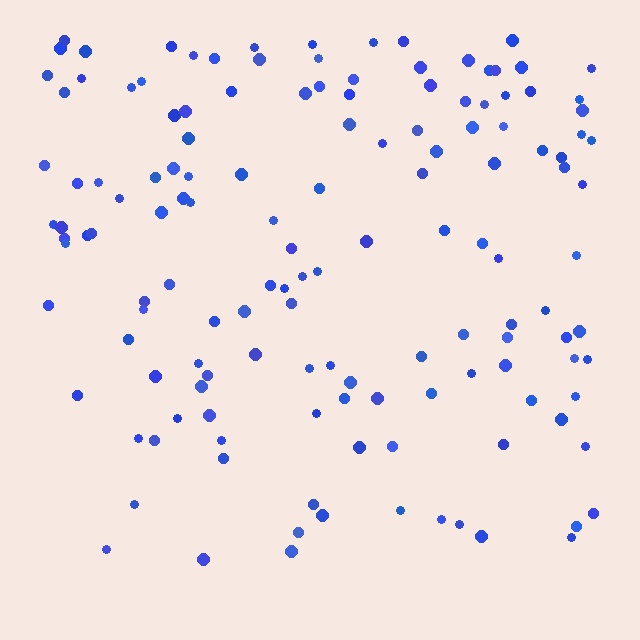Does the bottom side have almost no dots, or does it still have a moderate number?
Still a moderate number, just noticeably fewer than the top.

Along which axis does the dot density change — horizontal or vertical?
Vertical.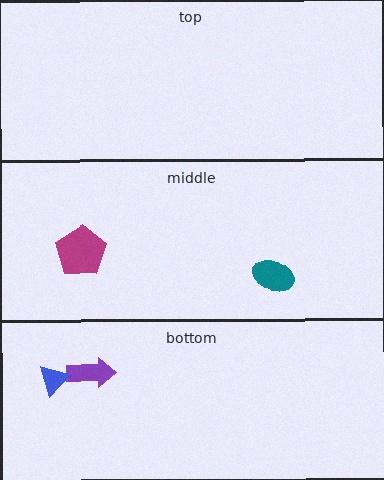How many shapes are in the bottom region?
2.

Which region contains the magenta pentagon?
The middle region.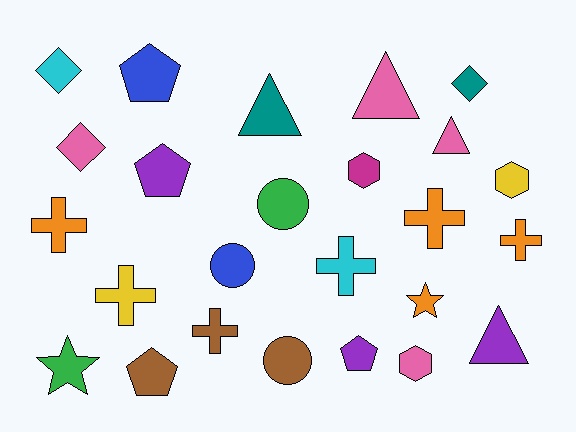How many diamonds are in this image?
There are 3 diamonds.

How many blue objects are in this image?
There are 2 blue objects.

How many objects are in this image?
There are 25 objects.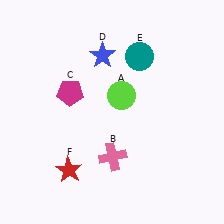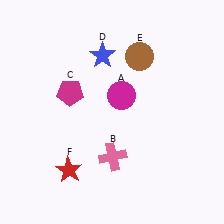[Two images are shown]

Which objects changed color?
A changed from lime to magenta. E changed from teal to brown.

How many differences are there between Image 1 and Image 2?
There are 2 differences between the two images.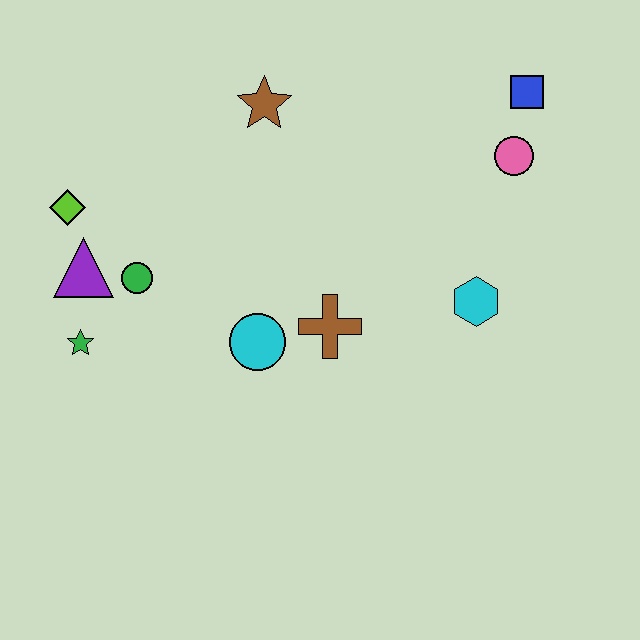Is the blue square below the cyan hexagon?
No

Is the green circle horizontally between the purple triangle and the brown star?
Yes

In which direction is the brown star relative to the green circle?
The brown star is above the green circle.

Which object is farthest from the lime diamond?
The blue square is farthest from the lime diamond.